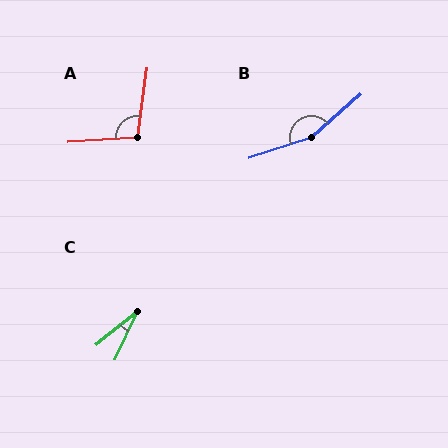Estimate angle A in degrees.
Approximately 101 degrees.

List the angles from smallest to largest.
C (26°), A (101°), B (157°).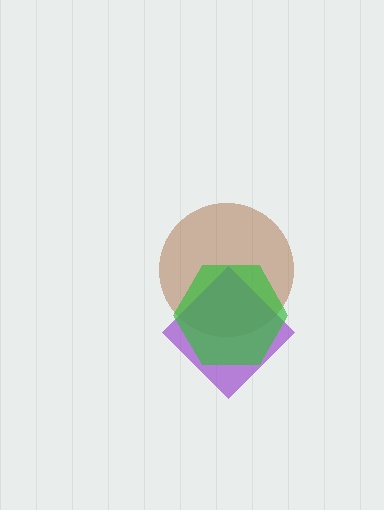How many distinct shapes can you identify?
There are 3 distinct shapes: a brown circle, a purple diamond, a green hexagon.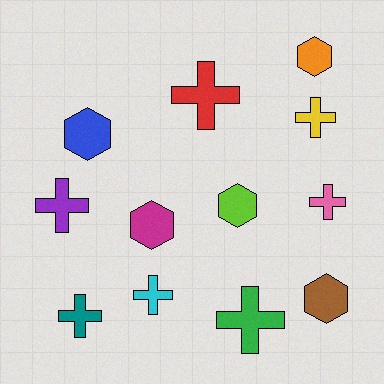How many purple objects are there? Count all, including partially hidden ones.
There is 1 purple object.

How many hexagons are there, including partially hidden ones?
There are 5 hexagons.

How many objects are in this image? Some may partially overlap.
There are 12 objects.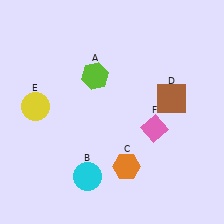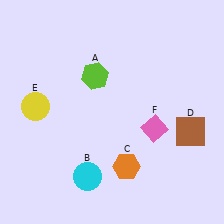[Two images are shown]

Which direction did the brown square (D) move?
The brown square (D) moved down.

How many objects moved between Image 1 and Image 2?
1 object moved between the two images.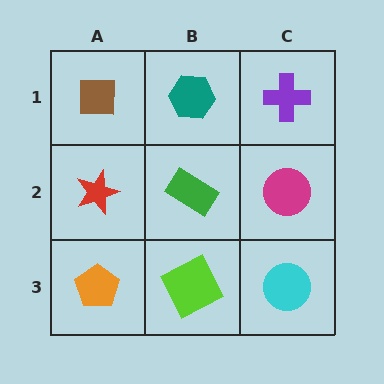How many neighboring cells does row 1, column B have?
3.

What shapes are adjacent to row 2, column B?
A teal hexagon (row 1, column B), a lime square (row 3, column B), a red star (row 2, column A), a magenta circle (row 2, column C).